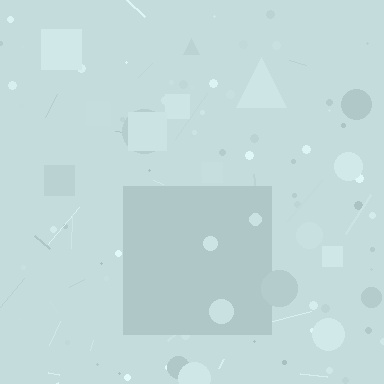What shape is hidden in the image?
A square is hidden in the image.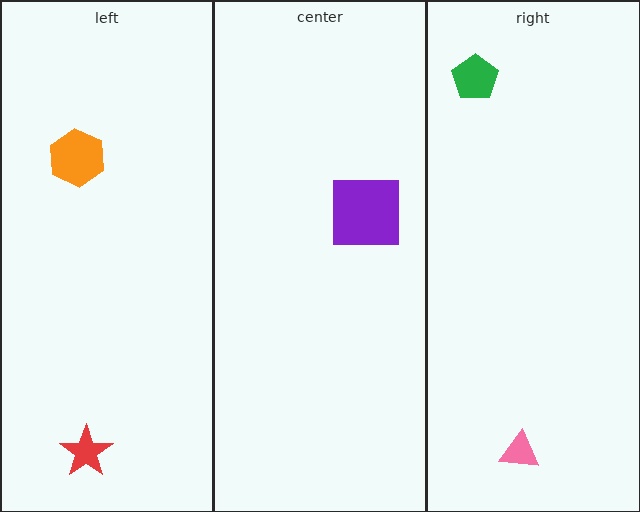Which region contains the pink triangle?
The right region.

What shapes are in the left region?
The red star, the orange hexagon.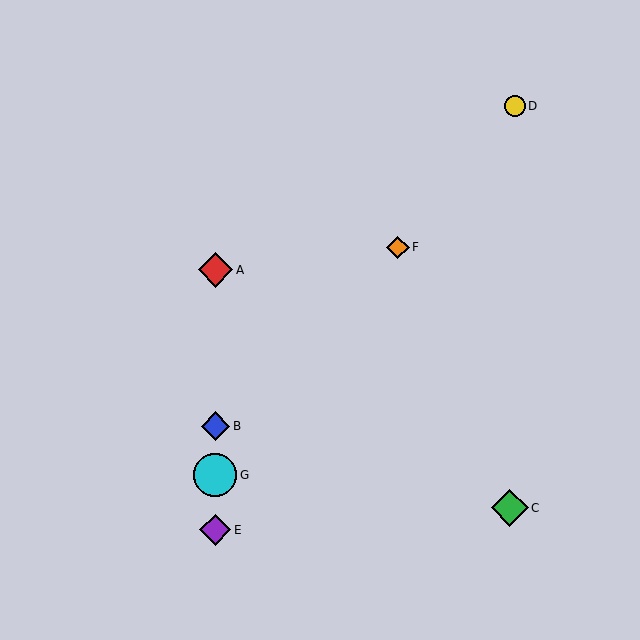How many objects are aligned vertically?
4 objects (A, B, E, G) are aligned vertically.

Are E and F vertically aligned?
No, E is at x≈215 and F is at x≈398.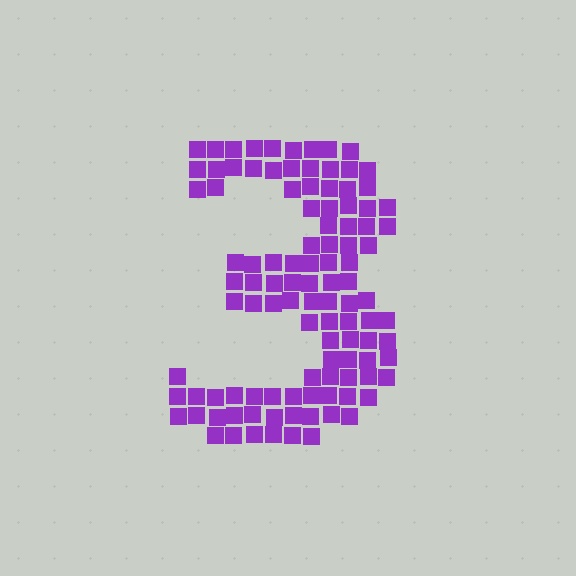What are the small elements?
The small elements are squares.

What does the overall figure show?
The overall figure shows the digit 3.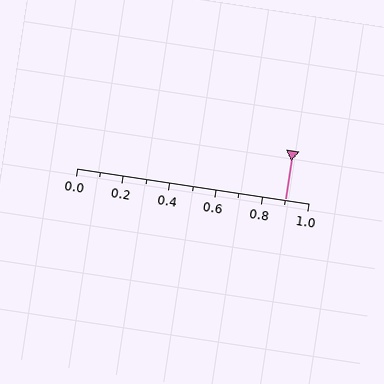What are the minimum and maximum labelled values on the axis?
The axis runs from 0.0 to 1.0.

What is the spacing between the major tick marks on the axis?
The major ticks are spaced 0.2 apart.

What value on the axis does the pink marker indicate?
The marker indicates approximately 0.9.